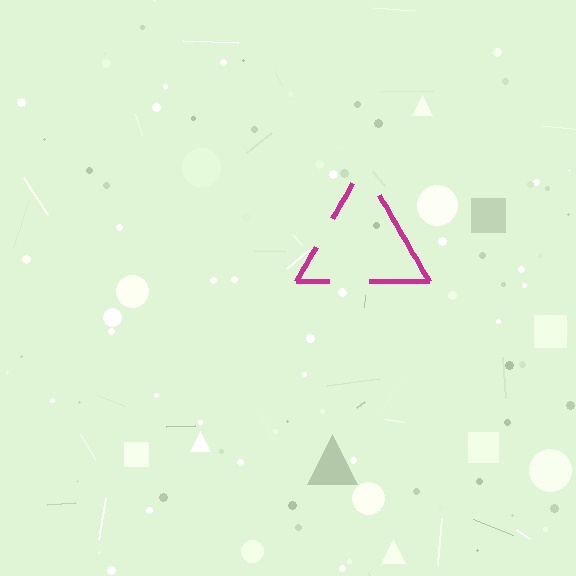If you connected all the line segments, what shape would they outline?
They would outline a triangle.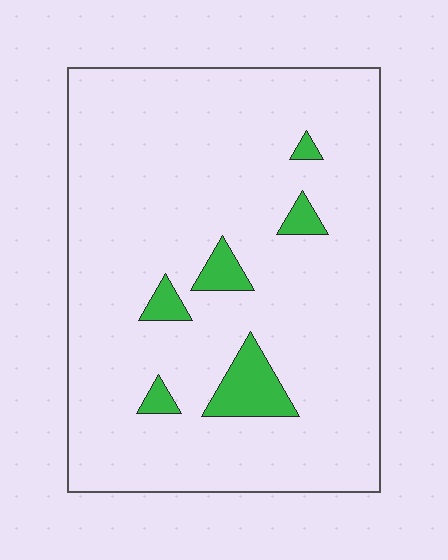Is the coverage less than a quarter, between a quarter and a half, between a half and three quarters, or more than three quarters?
Less than a quarter.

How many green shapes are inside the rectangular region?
6.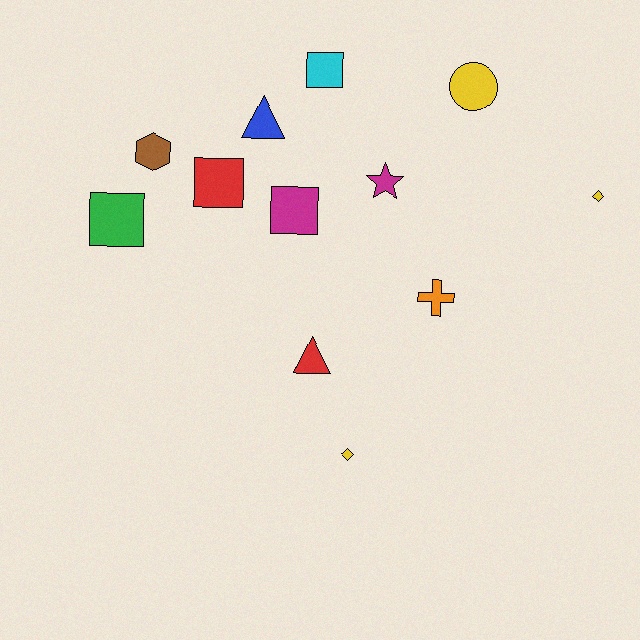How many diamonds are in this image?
There are 2 diamonds.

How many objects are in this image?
There are 12 objects.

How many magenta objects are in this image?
There are 2 magenta objects.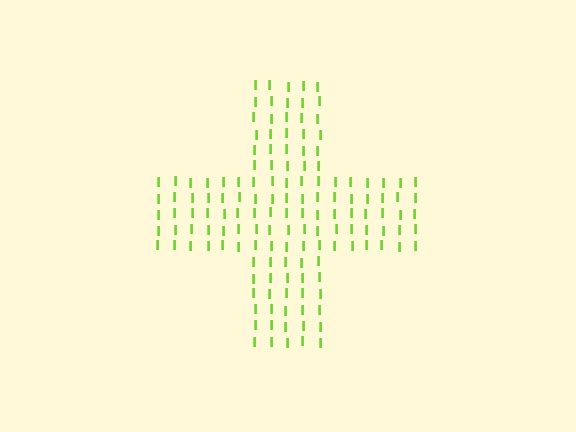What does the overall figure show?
The overall figure shows a cross.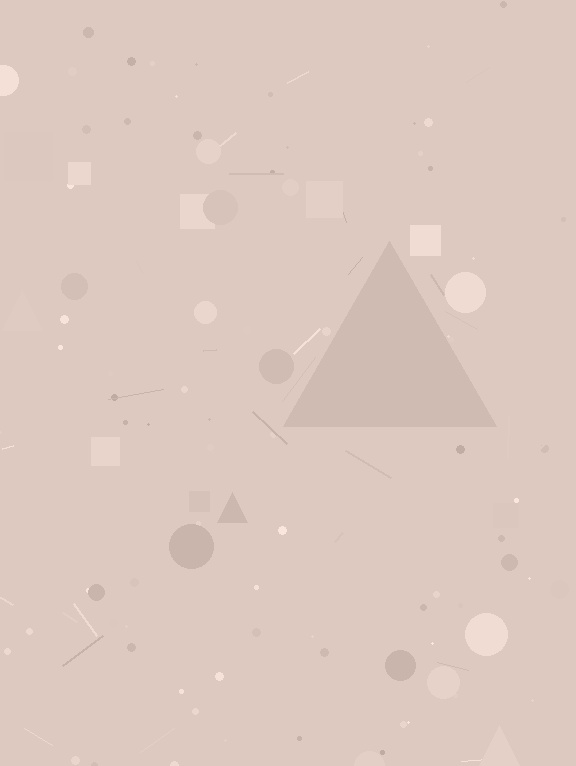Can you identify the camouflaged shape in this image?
The camouflaged shape is a triangle.